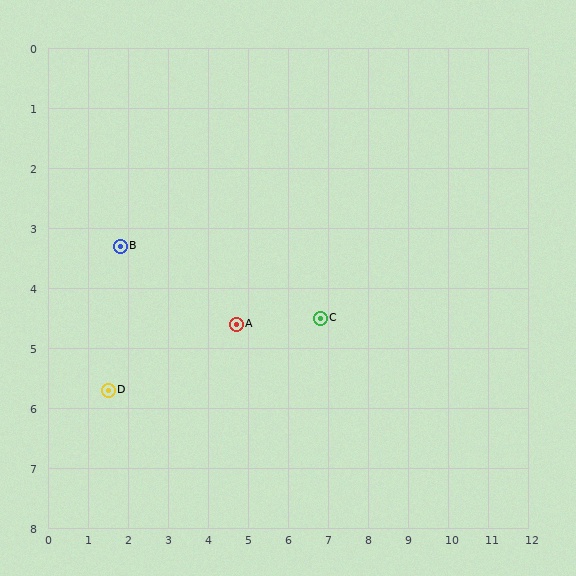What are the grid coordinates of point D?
Point D is at approximately (1.5, 5.7).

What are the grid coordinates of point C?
Point C is at approximately (6.8, 4.5).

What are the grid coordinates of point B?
Point B is at approximately (1.8, 3.3).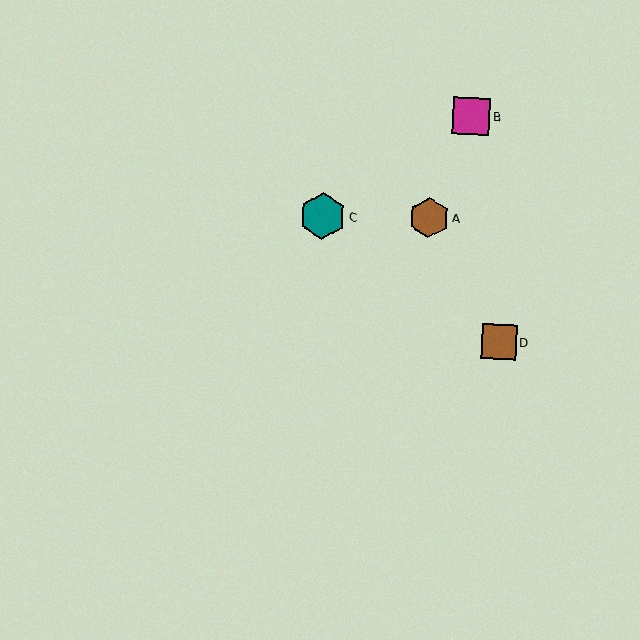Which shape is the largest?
The teal hexagon (labeled C) is the largest.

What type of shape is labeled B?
Shape B is a magenta square.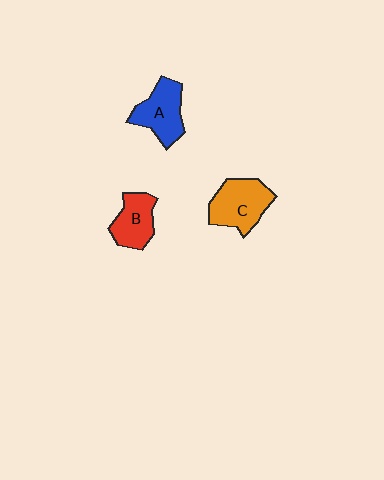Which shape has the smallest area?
Shape B (red).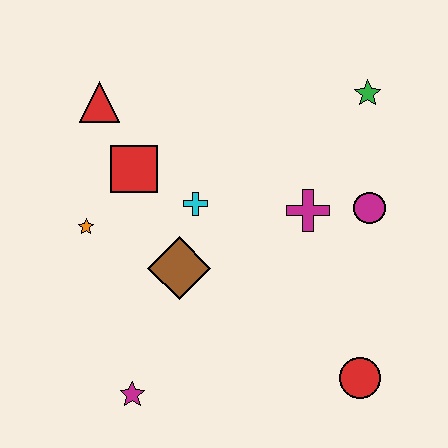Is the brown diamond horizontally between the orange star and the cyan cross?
Yes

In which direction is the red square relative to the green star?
The red square is to the left of the green star.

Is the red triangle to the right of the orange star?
Yes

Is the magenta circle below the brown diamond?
No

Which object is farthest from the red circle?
The red triangle is farthest from the red circle.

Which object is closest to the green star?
The magenta circle is closest to the green star.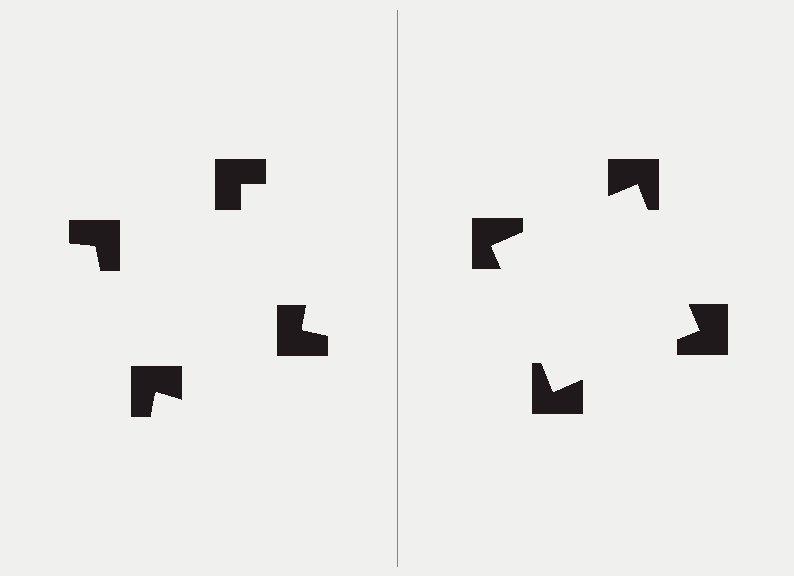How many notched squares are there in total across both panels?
8 — 4 on each side.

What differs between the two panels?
The notched squares are positioned identically on both sides; only the wedge orientations differ. On the right they align to a square; on the left they are misaligned.